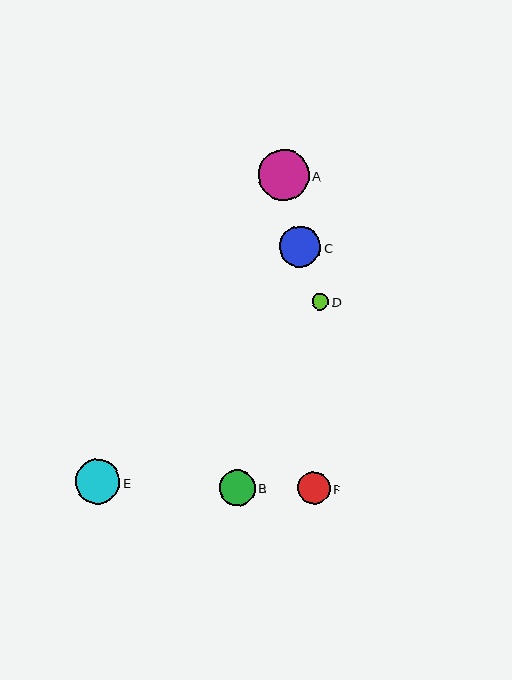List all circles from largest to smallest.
From largest to smallest: A, E, C, B, F, D.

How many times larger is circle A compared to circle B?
Circle A is approximately 1.4 times the size of circle B.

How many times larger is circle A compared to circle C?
Circle A is approximately 1.2 times the size of circle C.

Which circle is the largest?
Circle A is the largest with a size of approximately 51 pixels.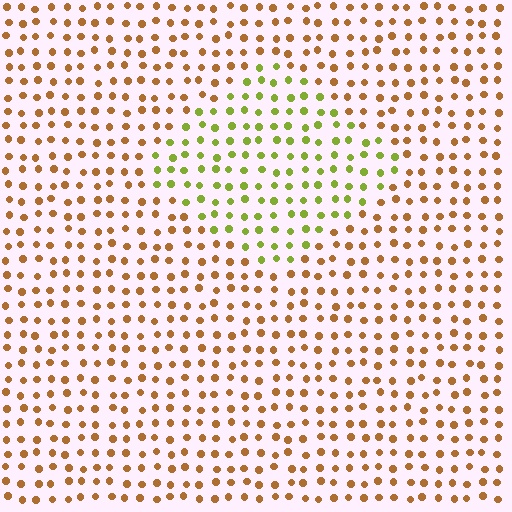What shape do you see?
I see a diamond.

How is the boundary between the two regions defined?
The boundary is defined purely by a slight shift in hue (about 52 degrees). Spacing, size, and orientation are identical on both sides.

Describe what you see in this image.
The image is filled with small brown elements in a uniform arrangement. A diamond-shaped region is visible where the elements are tinted to a slightly different hue, forming a subtle color boundary.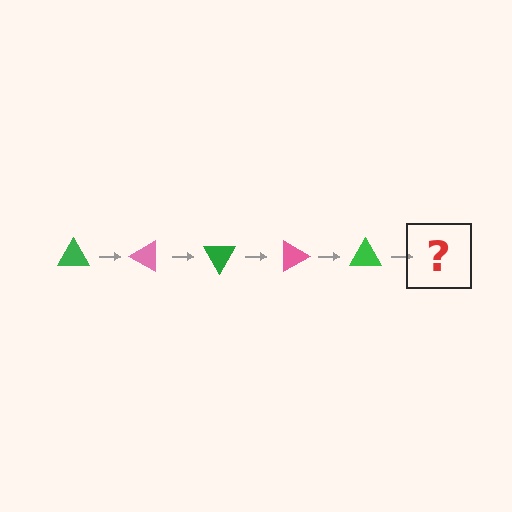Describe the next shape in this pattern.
It should be a pink triangle, rotated 150 degrees from the start.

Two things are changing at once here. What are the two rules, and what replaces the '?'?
The two rules are that it rotates 30 degrees each step and the color cycles through green and pink. The '?' should be a pink triangle, rotated 150 degrees from the start.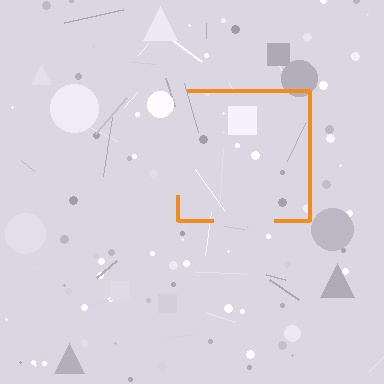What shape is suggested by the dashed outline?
The dashed outline suggests a square.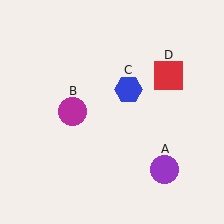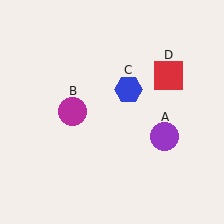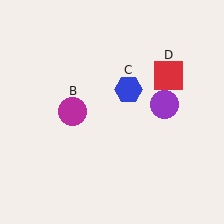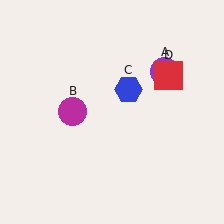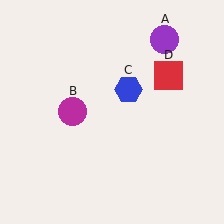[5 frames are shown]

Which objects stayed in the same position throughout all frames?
Magenta circle (object B) and blue hexagon (object C) and red square (object D) remained stationary.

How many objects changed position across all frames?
1 object changed position: purple circle (object A).